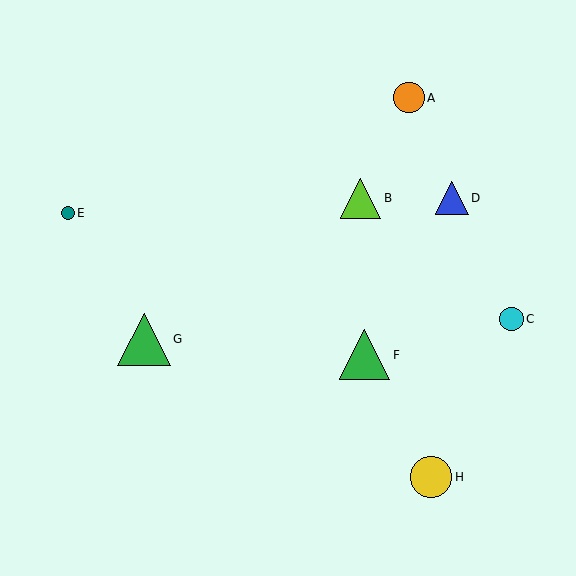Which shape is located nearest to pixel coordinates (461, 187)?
The blue triangle (labeled D) at (452, 198) is nearest to that location.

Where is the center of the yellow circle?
The center of the yellow circle is at (431, 477).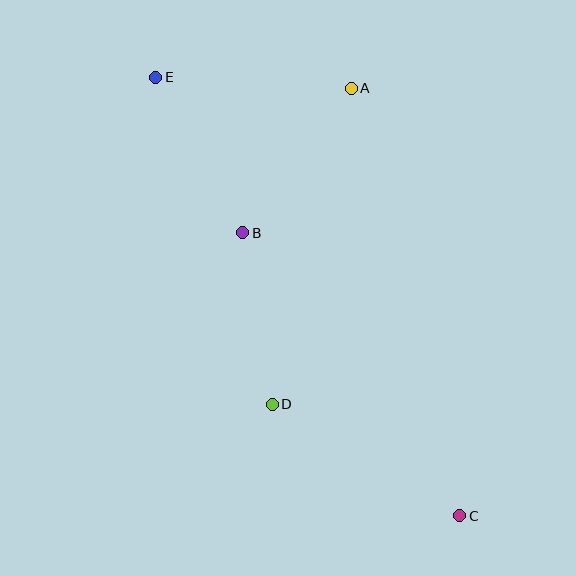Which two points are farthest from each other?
Points C and E are farthest from each other.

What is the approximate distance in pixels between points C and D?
The distance between C and D is approximately 218 pixels.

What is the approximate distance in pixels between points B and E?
The distance between B and E is approximately 178 pixels.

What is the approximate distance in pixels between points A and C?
The distance between A and C is approximately 441 pixels.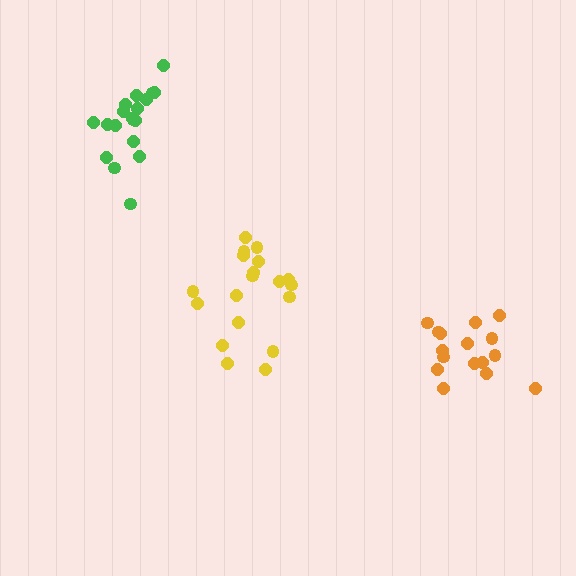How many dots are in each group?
Group 1: 19 dots, Group 2: 16 dots, Group 3: 19 dots (54 total).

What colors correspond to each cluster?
The clusters are colored: yellow, orange, green.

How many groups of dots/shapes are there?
There are 3 groups.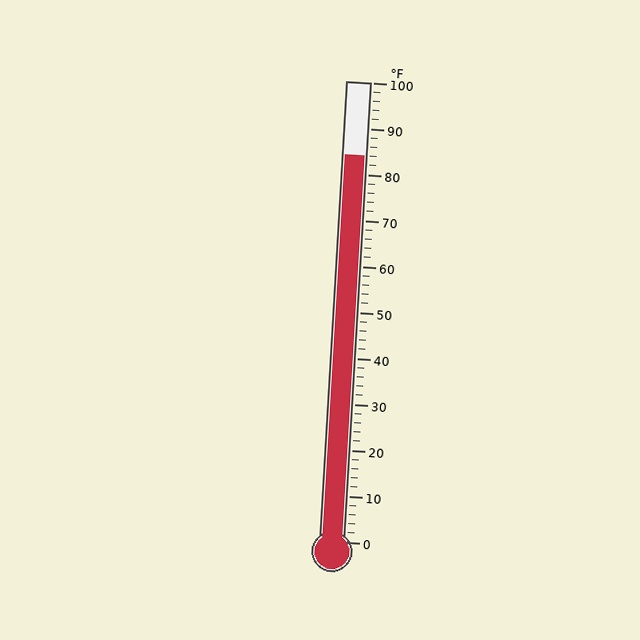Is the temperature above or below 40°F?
The temperature is above 40°F.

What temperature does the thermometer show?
The thermometer shows approximately 84°F.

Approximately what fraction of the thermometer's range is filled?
The thermometer is filled to approximately 85% of its range.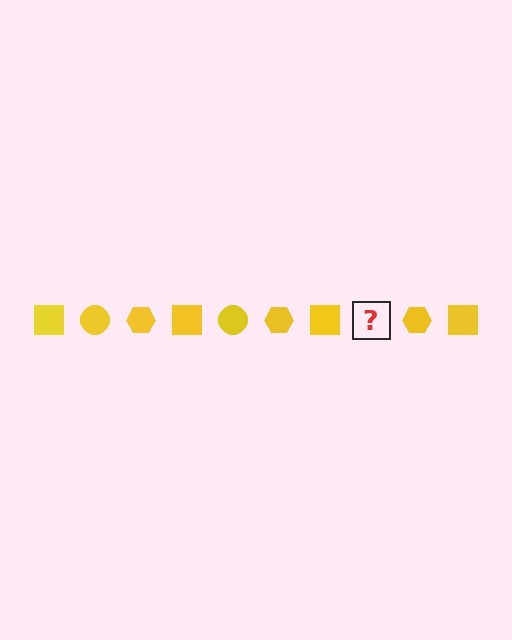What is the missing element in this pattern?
The missing element is a yellow circle.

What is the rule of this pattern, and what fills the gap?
The rule is that the pattern cycles through square, circle, hexagon shapes in yellow. The gap should be filled with a yellow circle.